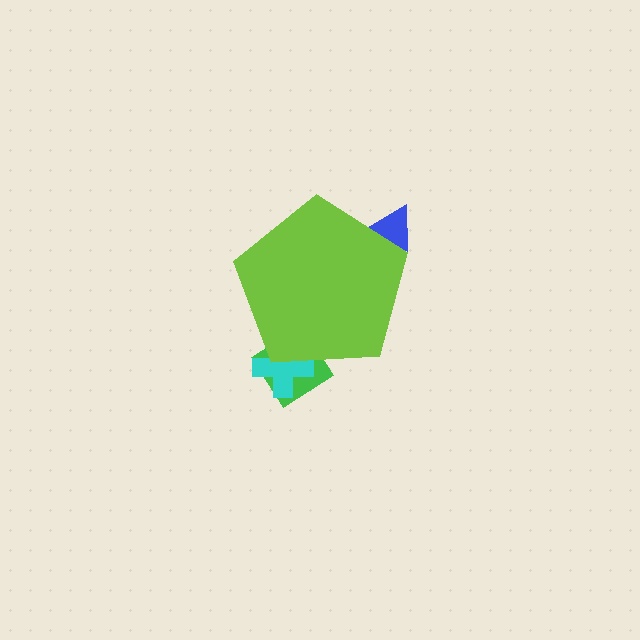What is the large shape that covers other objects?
A lime pentagon.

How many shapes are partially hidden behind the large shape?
3 shapes are partially hidden.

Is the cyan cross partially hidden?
Yes, the cyan cross is partially hidden behind the lime pentagon.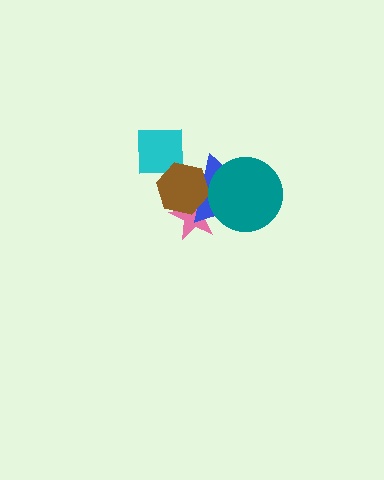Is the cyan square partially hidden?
Yes, it is partially covered by another shape.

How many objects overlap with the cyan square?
1 object overlaps with the cyan square.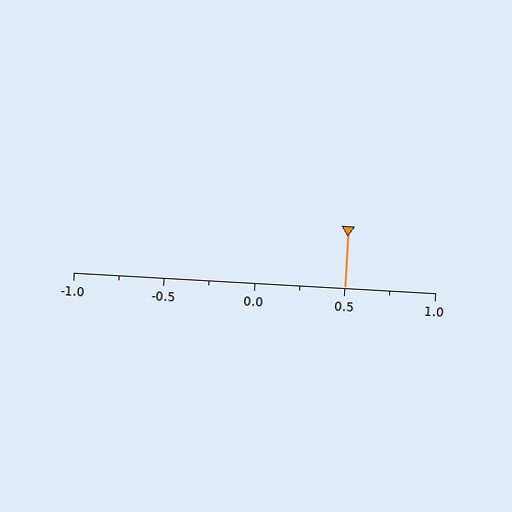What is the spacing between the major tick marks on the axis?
The major ticks are spaced 0.5 apart.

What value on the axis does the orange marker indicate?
The marker indicates approximately 0.5.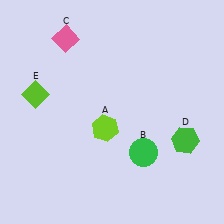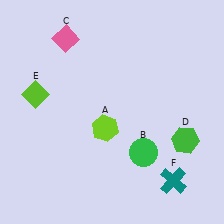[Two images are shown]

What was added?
A teal cross (F) was added in Image 2.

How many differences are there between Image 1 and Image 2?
There is 1 difference between the two images.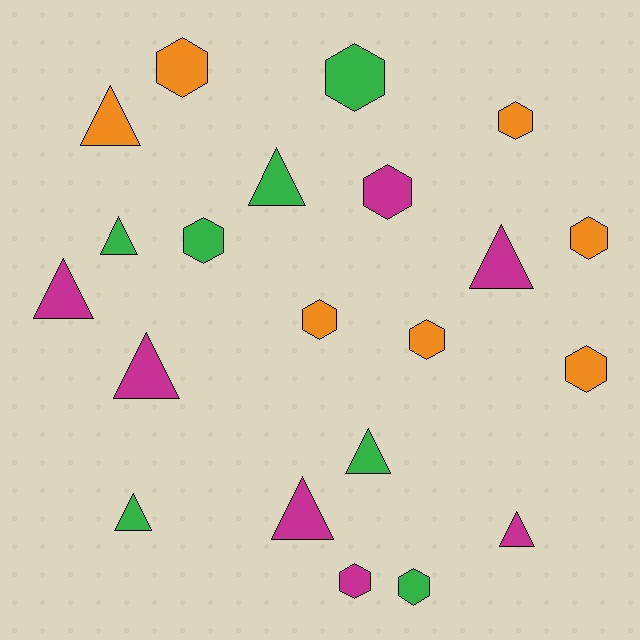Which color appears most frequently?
Magenta, with 7 objects.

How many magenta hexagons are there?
There are 2 magenta hexagons.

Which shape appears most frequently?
Hexagon, with 11 objects.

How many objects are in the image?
There are 21 objects.